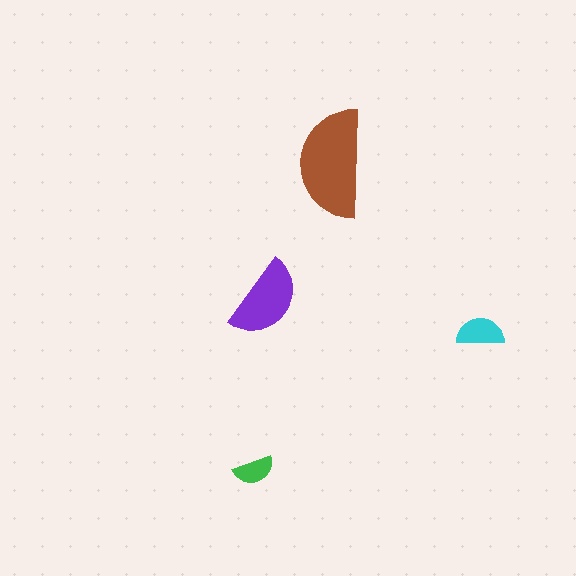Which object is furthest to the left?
The green semicircle is leftmost.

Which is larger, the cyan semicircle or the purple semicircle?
The purple one.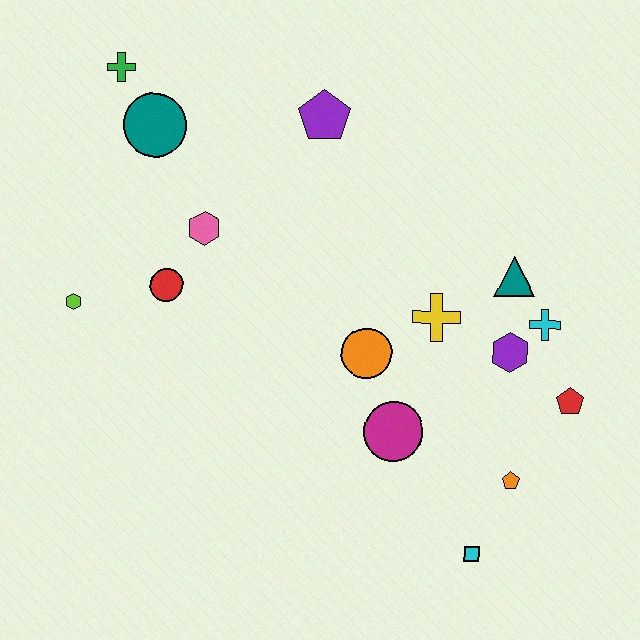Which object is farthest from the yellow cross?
The green cross is farthest from the yellow cross.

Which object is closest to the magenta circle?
The orange circle is closest to the magenta circle.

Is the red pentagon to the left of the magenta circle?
No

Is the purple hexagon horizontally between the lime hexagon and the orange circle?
No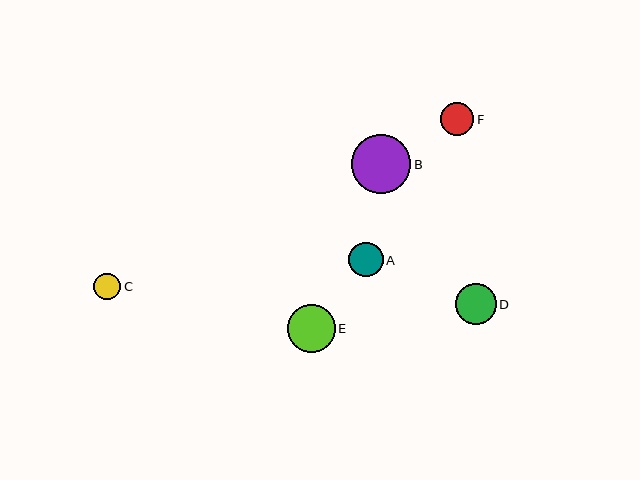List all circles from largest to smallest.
From largest to smallest: B, E, D, A, F, C.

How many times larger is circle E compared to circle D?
Circle E is approximately 1.2 times the size of circle D.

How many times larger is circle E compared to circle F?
Circle E is approximately 1.4 times the size of circle F.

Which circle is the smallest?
Circle C is the smallest with a size of approximately 27 pixels.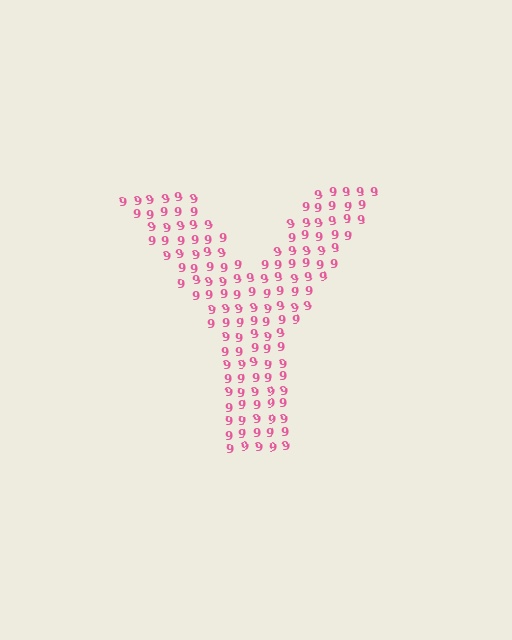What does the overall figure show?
The overall figure shows the letter Y.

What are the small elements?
The small elements are digit 9's.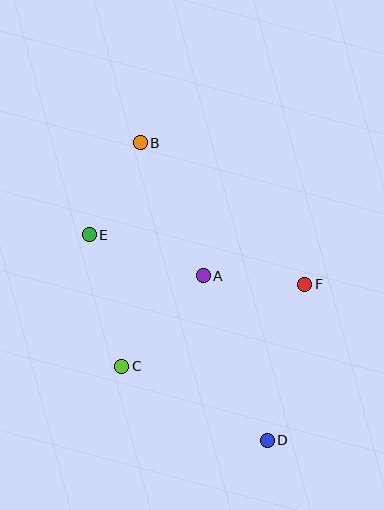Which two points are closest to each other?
Points A and F are closest to each other.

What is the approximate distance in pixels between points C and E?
The distance between C and E is approximately 135 pixels.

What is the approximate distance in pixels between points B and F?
The distance between B and F is approximately 217 pixels.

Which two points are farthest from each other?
Points B and D are farthest from each other.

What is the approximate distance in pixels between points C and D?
The distance between C and D is approximately 163 pixels.